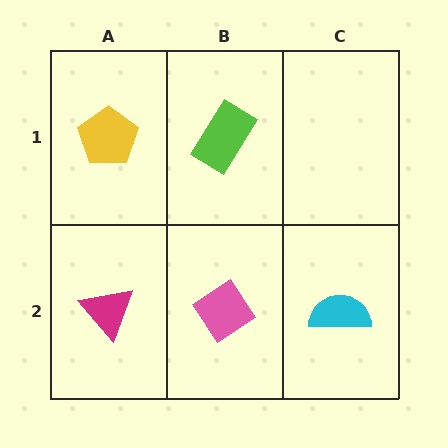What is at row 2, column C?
A cyan semicircle.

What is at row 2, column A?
A magenta triangle.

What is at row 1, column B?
A lime rectangle.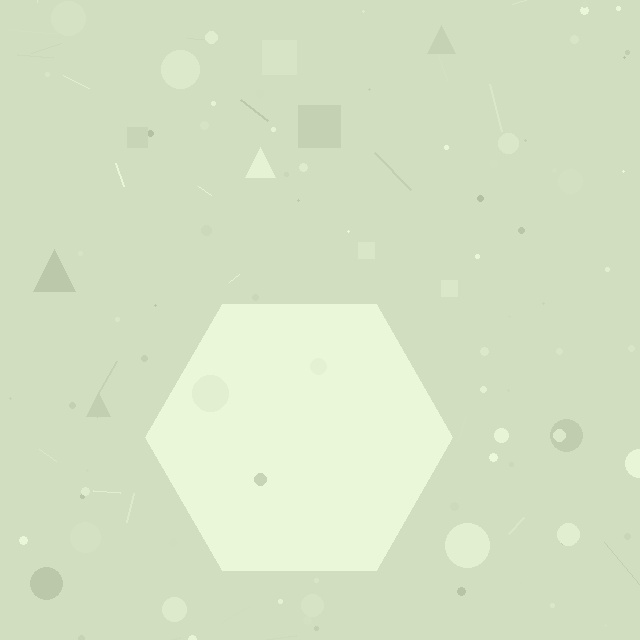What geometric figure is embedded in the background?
A hexagon is embedded in the background.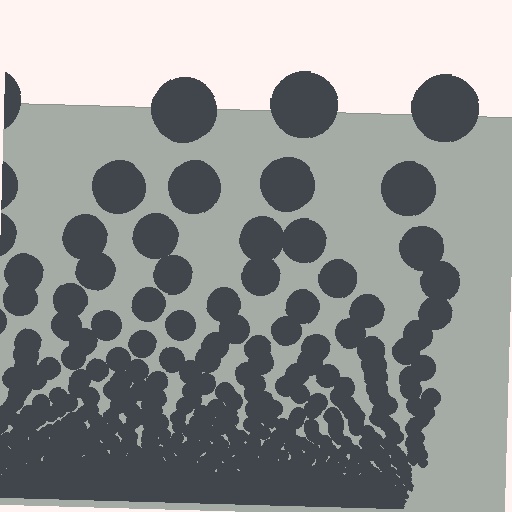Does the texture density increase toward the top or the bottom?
Density increases toward the bottom.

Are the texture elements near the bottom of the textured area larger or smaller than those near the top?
Smaller. The gradient is inverted — elements near the bottom are smaller and denser.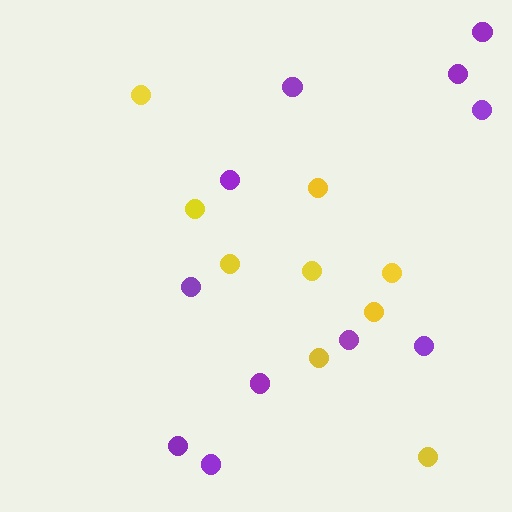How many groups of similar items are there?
There are 2 groups: one group of yellow circles (9) and one group of purple circles (11).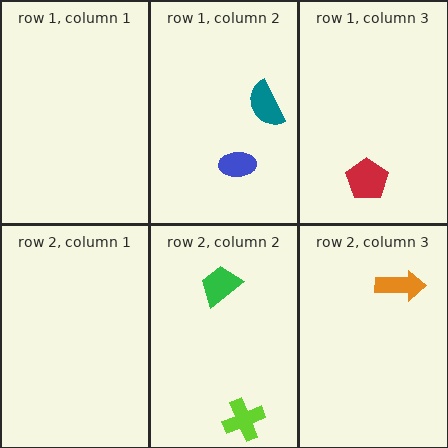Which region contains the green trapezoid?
The row 2, column 2 region.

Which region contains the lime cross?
The row 2, column 2 region.